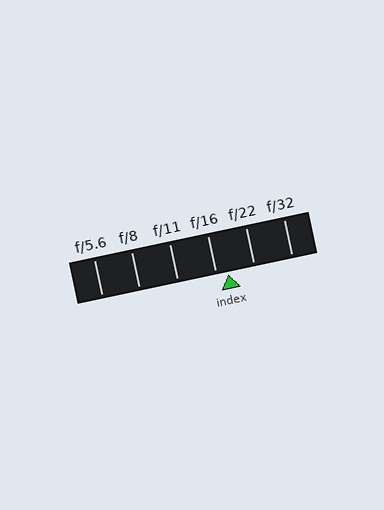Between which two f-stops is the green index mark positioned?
The index mark is between f/16 and f/22.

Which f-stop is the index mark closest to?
The index mark is closest to f/16.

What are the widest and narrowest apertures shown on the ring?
The widest aperture shown is f/5.6 and the narrowest is f/32.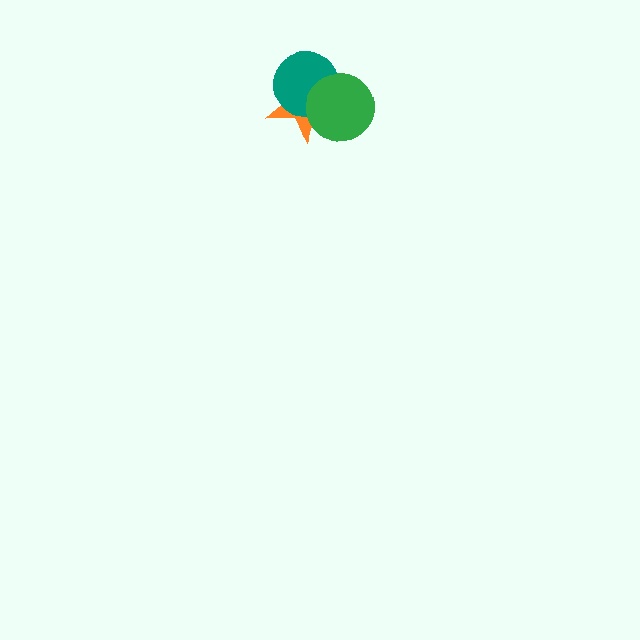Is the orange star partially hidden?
Yes, it is partially covered by another shape.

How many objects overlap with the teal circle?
2 objects overlap with the teal circle.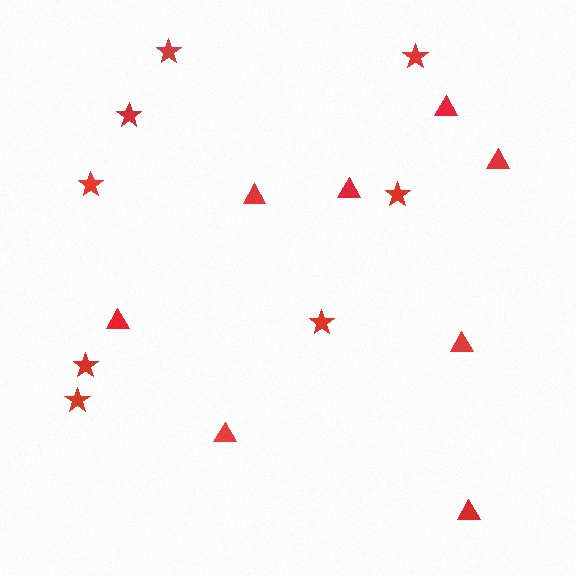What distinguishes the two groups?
There are 2 groups: one group of triangles (8) and one group of stars (8).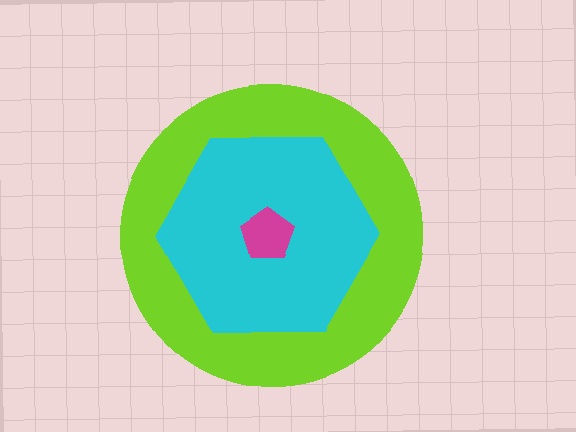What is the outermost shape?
The lime circle.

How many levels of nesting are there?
3.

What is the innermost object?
The magenta pentagon.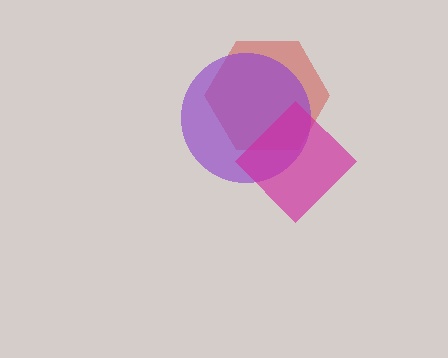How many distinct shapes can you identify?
There are 3 distinct shapes: a red hexagon, a purple circle, a magenta diamond.